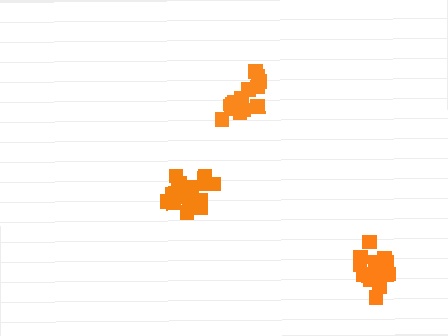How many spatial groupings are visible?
There are 3 spatial groupings.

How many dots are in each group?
Group 1: 15 dots, Group 2: 19 dots, Group 3: 17 dots (51 total).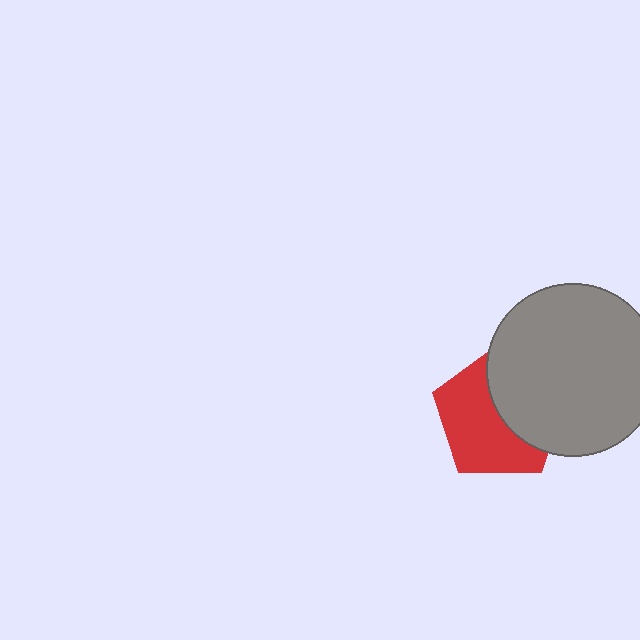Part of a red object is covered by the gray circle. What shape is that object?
It is a pentagon.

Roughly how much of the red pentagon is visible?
About half of it is visible (roughly 57%).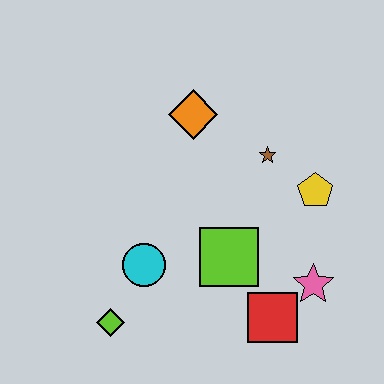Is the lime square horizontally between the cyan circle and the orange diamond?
No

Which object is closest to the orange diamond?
The brown star is closest to the orange diamond.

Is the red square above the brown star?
No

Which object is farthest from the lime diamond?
The yellow pentagon is farthest from the lime diamond.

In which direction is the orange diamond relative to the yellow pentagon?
The orange diamond is to the left of the yellow pentagon.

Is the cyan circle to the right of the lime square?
No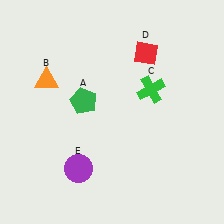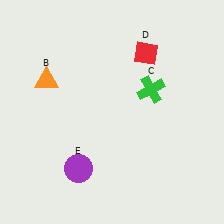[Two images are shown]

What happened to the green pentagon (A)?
The green pentagon (A) was removed in Image 2. It was in the top-left area of Image 1.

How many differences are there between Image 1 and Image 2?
There is 1 difference between the two images.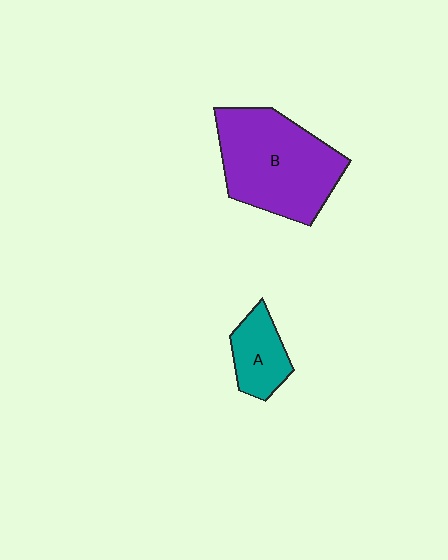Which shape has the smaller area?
Shape A (teal).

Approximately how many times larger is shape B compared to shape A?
Approximately 2.6 times.